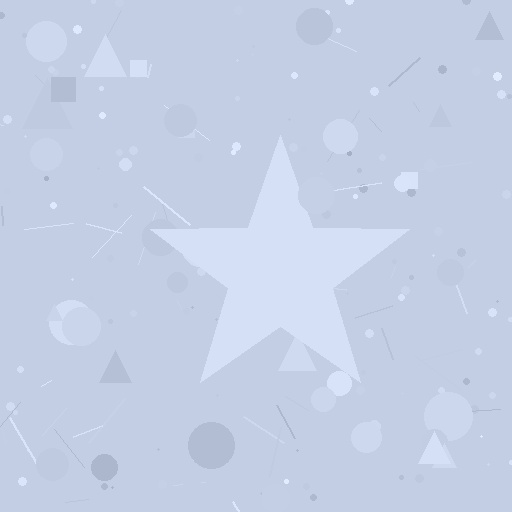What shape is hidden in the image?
A star is hidden in the image.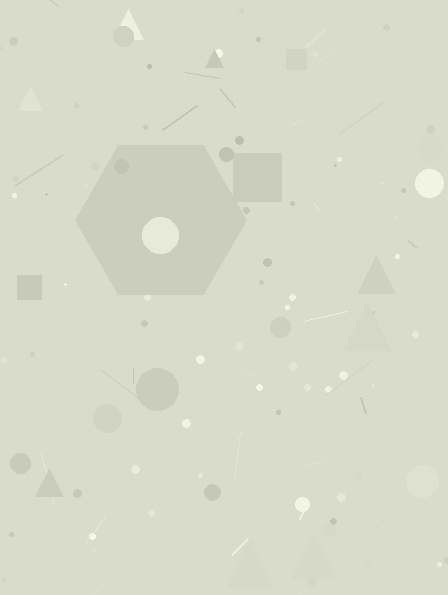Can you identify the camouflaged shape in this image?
The camouflaged shape is a hexagon.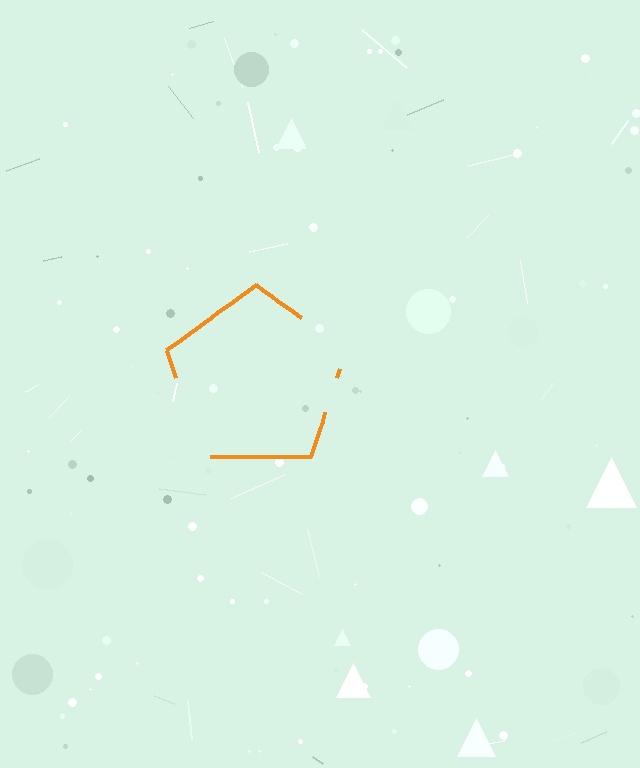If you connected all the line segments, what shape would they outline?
They would outline a pentagon.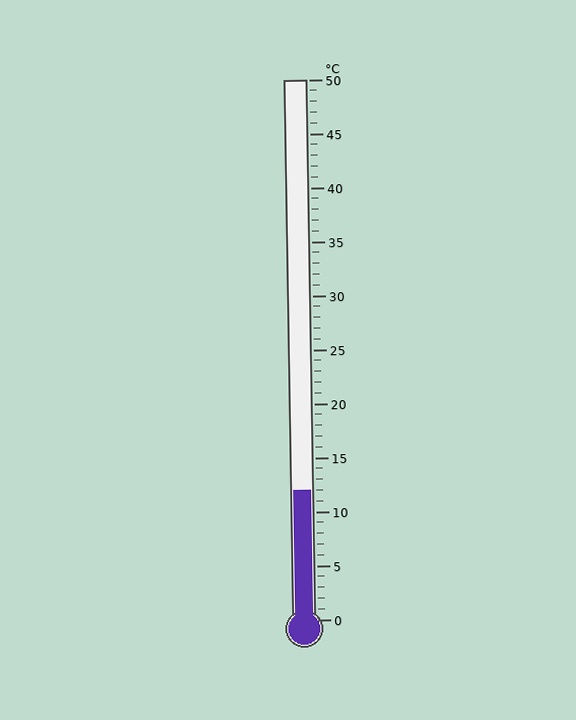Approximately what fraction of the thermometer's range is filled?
The thermometer is filled to approximately 25% of its range.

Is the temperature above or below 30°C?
The temperature is below 30°C.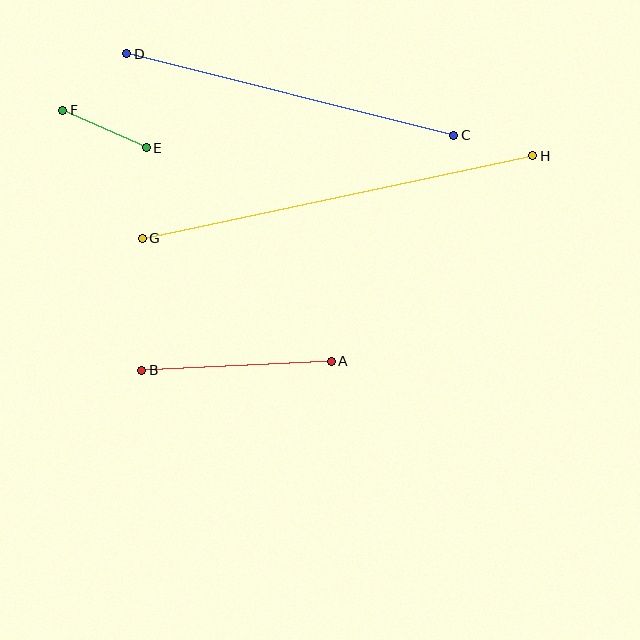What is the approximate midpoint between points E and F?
The midpoint is at approximately (105, 129) pixels.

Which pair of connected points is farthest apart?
Points G and H are farthest apart.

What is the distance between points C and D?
The distance is approximately 337 pixels.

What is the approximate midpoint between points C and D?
The midpoint is at approximately (290, 94) pixels.